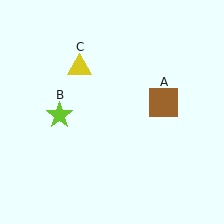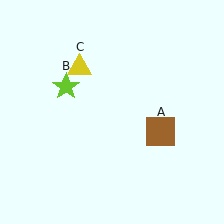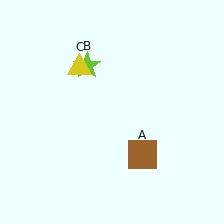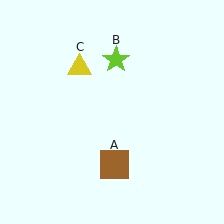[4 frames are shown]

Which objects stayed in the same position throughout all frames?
Yellow triangle (object C) remained stationary.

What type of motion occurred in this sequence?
The brown square (object A), lime star (object B) rotated clockwise around the center of the scene.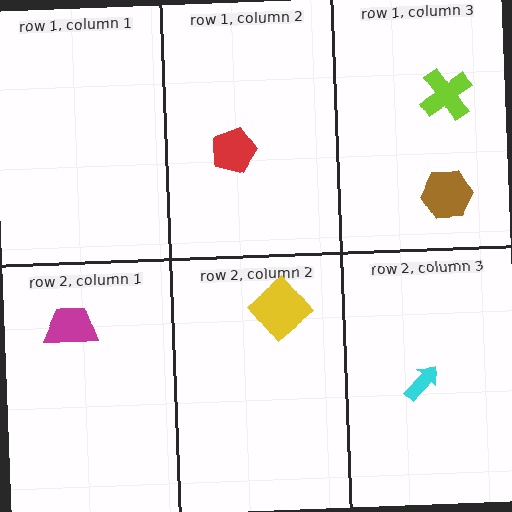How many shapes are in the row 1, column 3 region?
2.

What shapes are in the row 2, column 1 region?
The magenta trapezoid.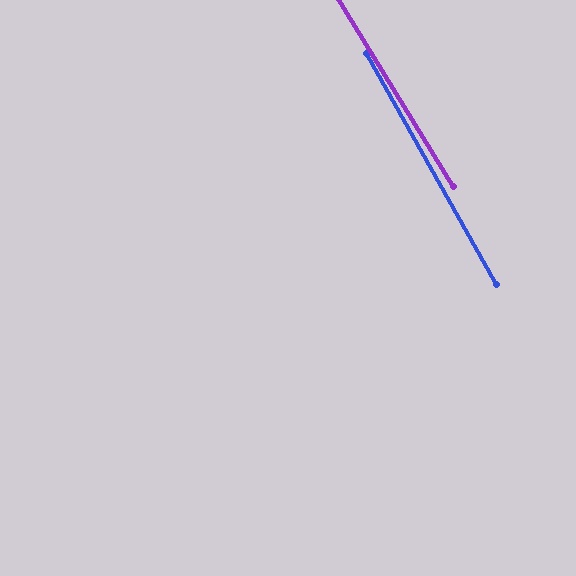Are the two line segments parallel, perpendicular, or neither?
Parallel — their directions differ by only 1.6°.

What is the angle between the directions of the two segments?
Approximately 2 degrees.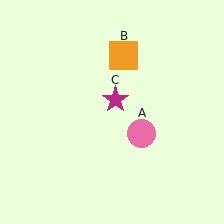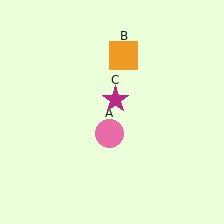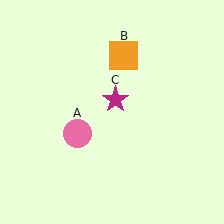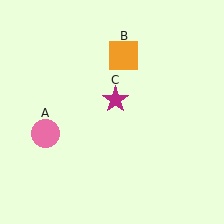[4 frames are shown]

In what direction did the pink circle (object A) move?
The pink circle (object A) moved left.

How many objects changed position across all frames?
1 object changed position: pink circle (object A).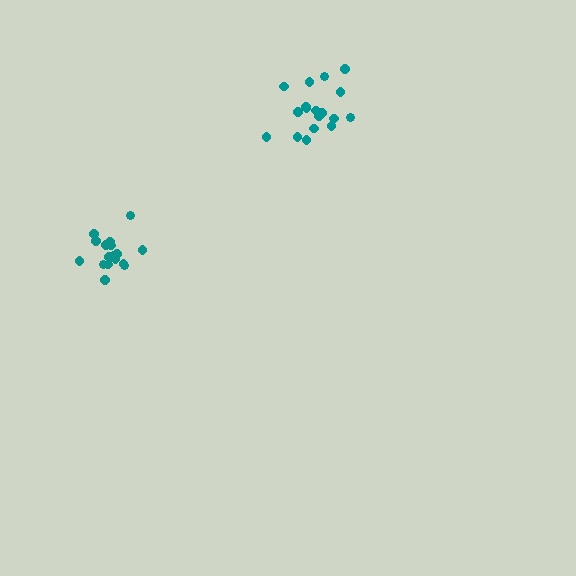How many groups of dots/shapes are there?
There are 2 groups.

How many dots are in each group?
Group 1: 19 dots, Group 2: 18 dots (37 total).